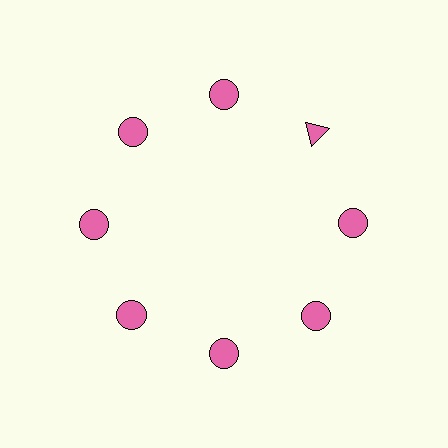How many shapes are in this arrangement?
There are 8 shapes arranged in a ring pattern.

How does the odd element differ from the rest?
It has a different shape: triangle instead of circle.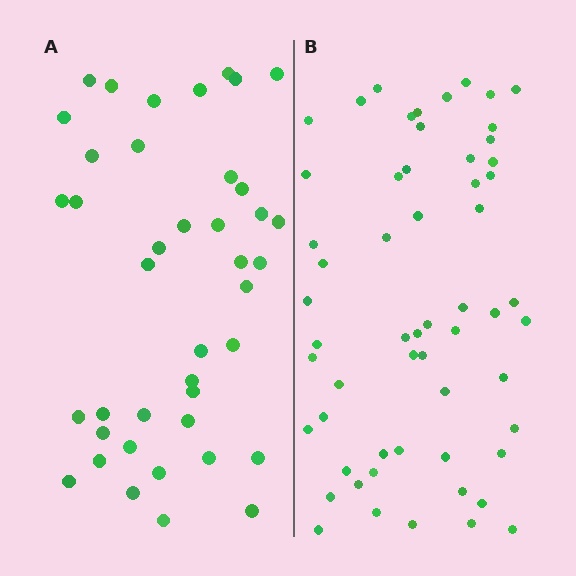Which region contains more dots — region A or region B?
Region B (the right region) has more dots.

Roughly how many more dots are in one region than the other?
Region B has approximately 15 more dots than region A.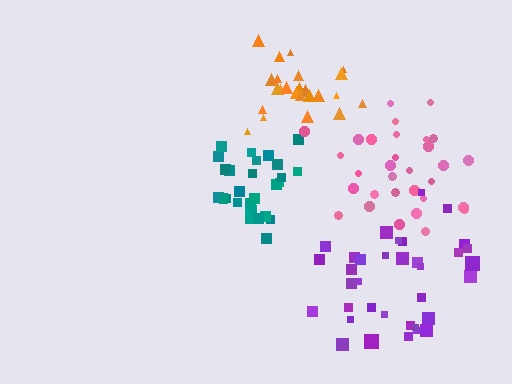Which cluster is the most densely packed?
Teal.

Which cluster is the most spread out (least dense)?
Purple.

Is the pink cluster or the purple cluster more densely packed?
Pink.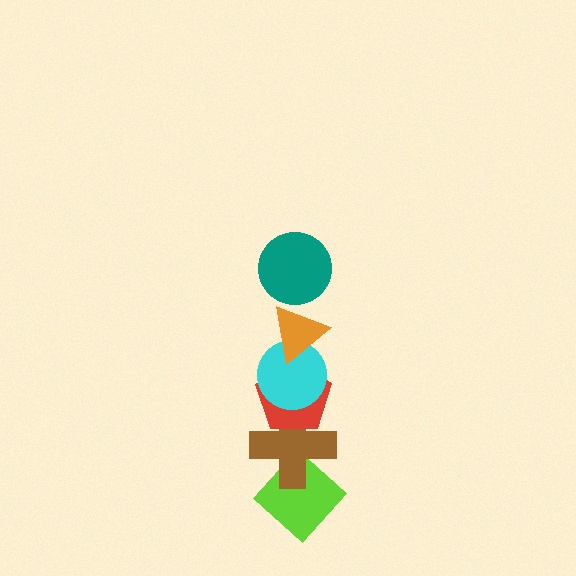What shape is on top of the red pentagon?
The cyan circle is on top of the red pentagon.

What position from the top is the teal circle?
The teal circle is 1st from the top.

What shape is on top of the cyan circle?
The orange triangle is on top of the cyan circle.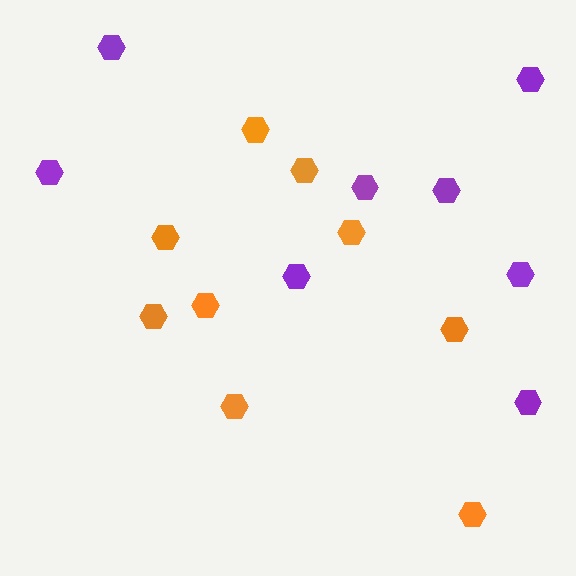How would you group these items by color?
There are 2 groups: one group of orange hexagons (9) and one group of purple hexagons (8).